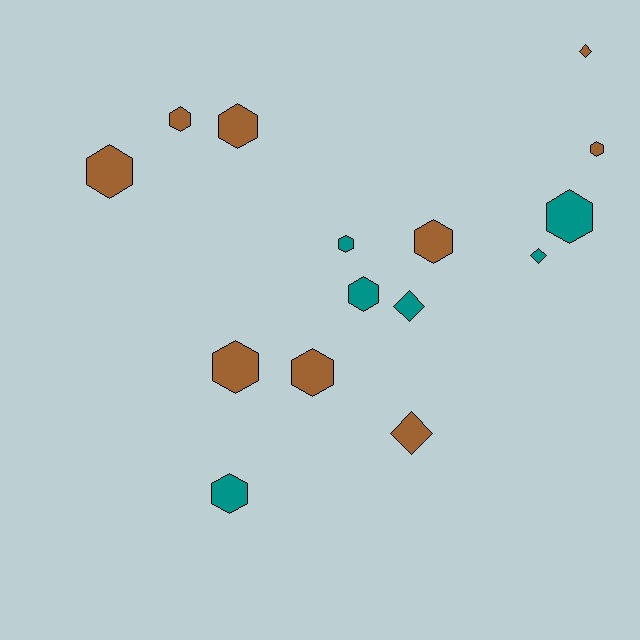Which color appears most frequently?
Brown, with 9 objects.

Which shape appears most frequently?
Hexagon, with 11 objects.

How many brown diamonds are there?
There are 2 brown diamonds.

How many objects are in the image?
There are 15 objects.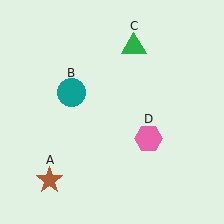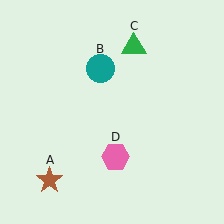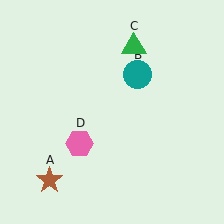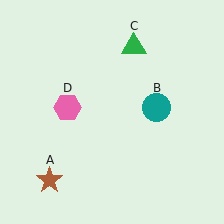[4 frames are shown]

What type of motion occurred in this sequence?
The teal circle (object B), pink hexagon (object D) rotated clockwise around the center of the scene.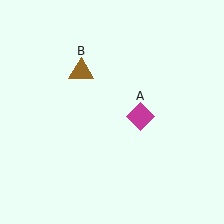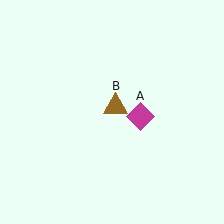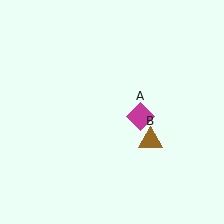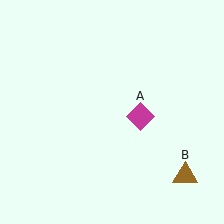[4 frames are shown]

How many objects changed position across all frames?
1 object changed position: brown triangle (object B).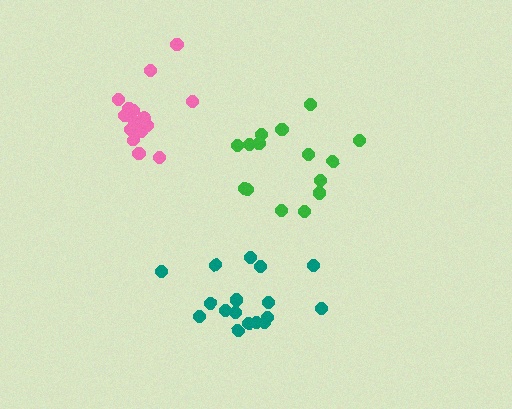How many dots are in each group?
Group 1: 17 dots, Group 2: 15 dots, Group 3: 17 dots (49 total).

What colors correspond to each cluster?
The clusters are colored: pink, green, teal.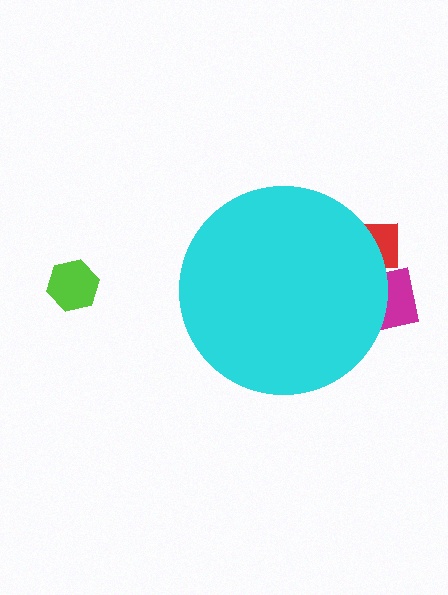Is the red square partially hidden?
Yes, the red square is partially hidden behind the cyan circle.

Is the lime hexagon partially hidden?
No, the lime hexagon is fully visible.